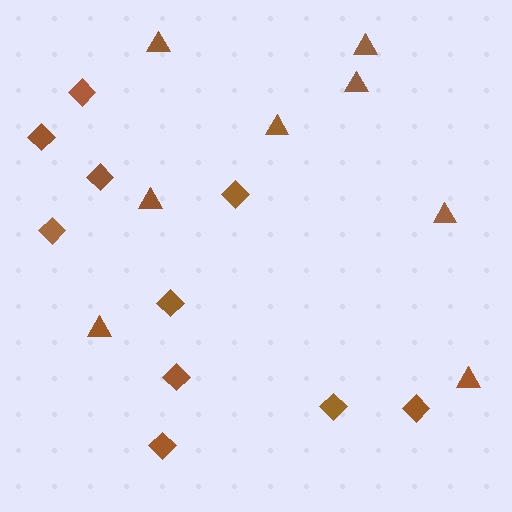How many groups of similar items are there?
There are 2 groups: one group of triangles (8) and one group of diamonds (10).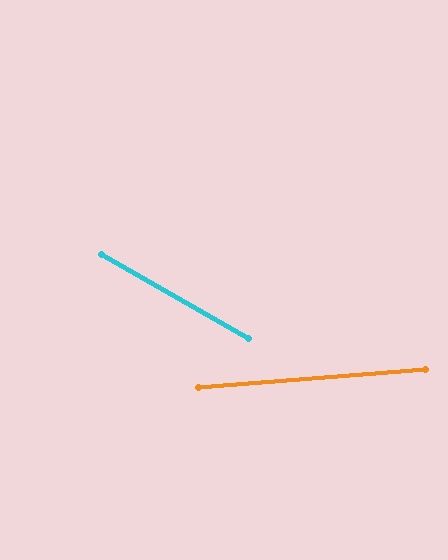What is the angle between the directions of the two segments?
Approximately 34 degrees.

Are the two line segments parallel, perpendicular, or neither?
Neither parallel nor perpendicular — they differ by about 34°.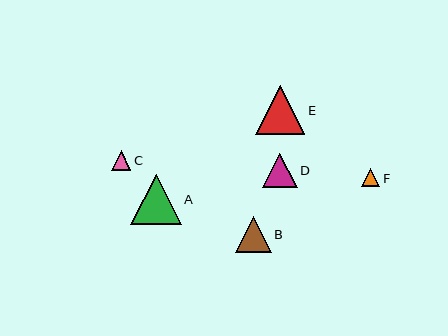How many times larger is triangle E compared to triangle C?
Triangle E is approximately 2.5 times the size of triangle C.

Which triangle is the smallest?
Triangle F is the smallest with a size of approximately 18 pixels.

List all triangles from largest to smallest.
From largest to smallest: A, E, B, D, C, F.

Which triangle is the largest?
Triangle A is the largest with a size of approximately 50 pixels.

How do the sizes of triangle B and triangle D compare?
Triangle B and triangle D are approximately the same size.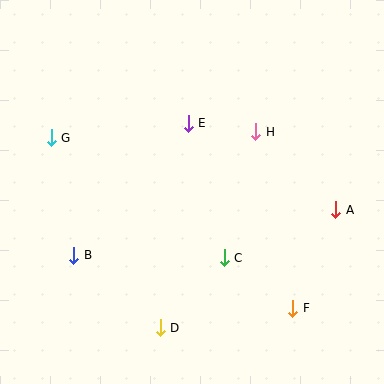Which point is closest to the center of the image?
Point E at (188, 123) is closest to the center.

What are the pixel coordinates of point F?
Point F is at (293, 308).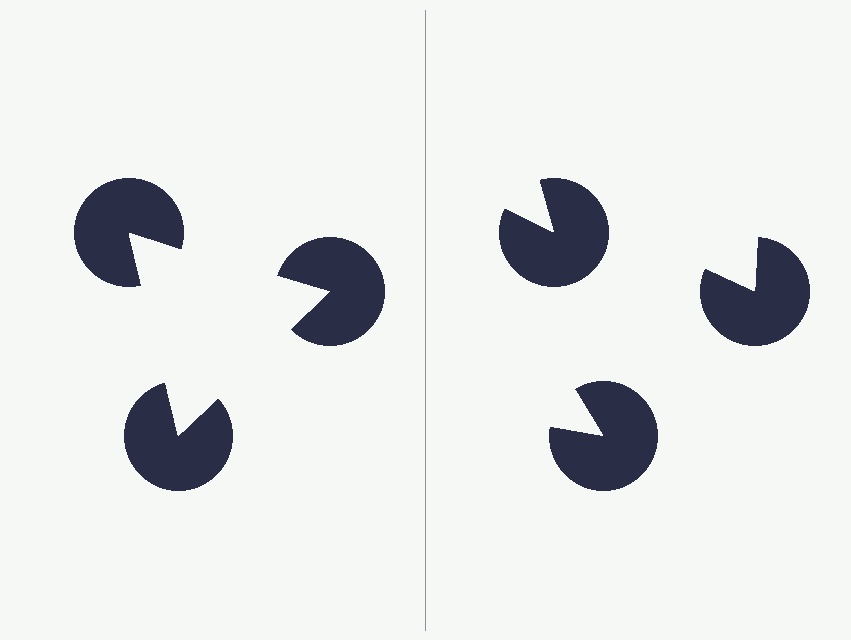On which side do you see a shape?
An illusory triangle appears on the left side. On the right side the wedge cuts are rotated, so no coherent shape forms.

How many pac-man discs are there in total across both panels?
6 — 3 on each side.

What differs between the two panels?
The pac-man discs are positioned identically on both sides; only the wedge orientations differ. On the left they align to a triangle; on the right they are misaligned.